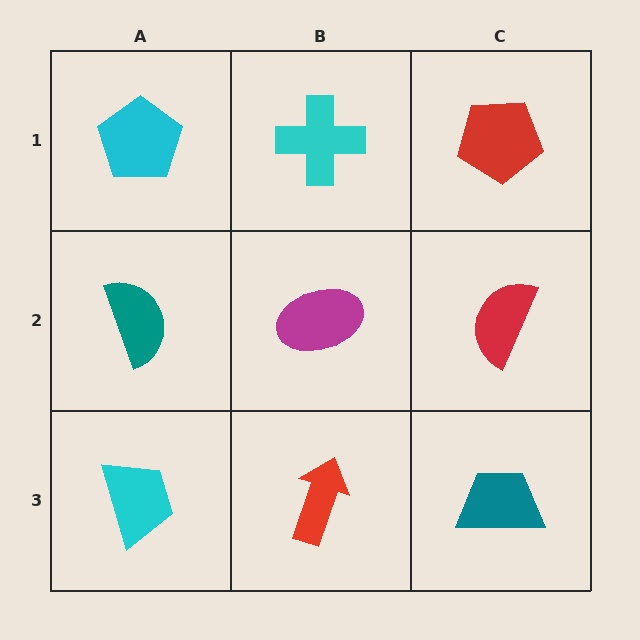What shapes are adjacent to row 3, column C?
A red semicircle (row 2, column C), a red arrow (row 3, column B).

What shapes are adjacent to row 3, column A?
A teal semicircle (row 2, column A), a red arrow (row 3, column B).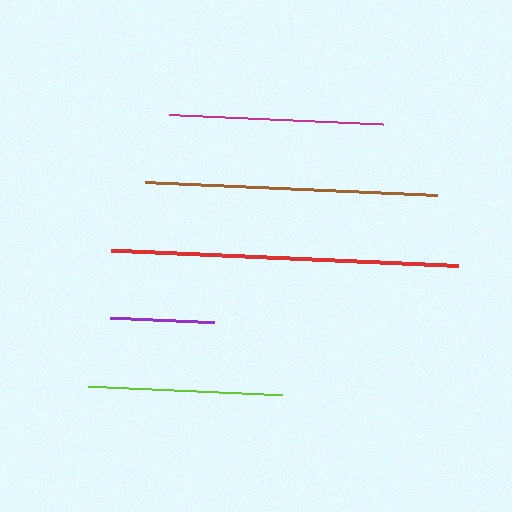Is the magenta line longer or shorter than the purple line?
The magenta line is longer than the purple line.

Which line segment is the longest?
The red line is the longest at approximately 348 pixels.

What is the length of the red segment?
The red segment is approximately 348 pixels long.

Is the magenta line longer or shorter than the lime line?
The magenta line is longer than the lime line.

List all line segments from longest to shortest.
From longest to shortest: red, brown, magenta, lime, purple.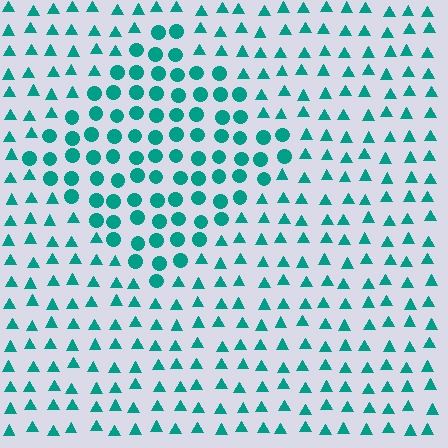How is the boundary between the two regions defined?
The boundary is defined by a change in element shape: circles inside vs. triangles outside. All elements share the same color and spacing.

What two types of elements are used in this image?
The image uses circles inside the diamond region and triangles outside it.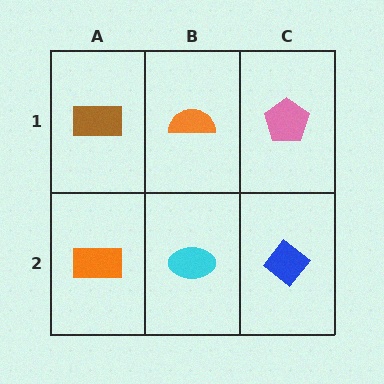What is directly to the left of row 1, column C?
An orange semicircle.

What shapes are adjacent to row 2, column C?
A pink pentagon (row 1, column C), a cyan ellipse (row 2, column B).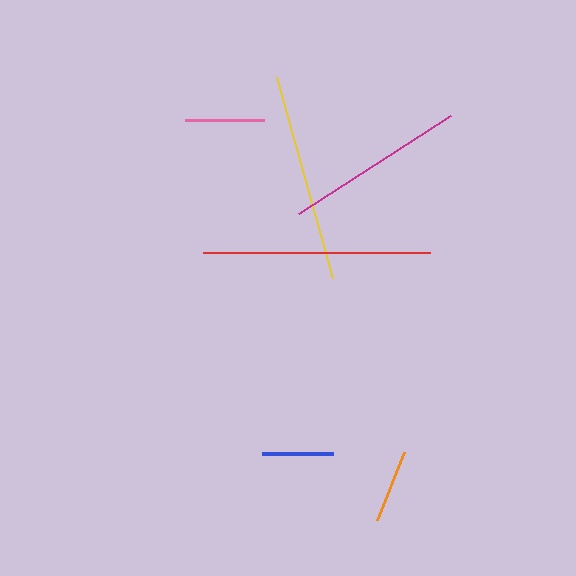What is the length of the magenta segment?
The magenta segment is approximately 181 pixels long.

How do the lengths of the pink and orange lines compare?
The pink and orange lines are approximately the same length.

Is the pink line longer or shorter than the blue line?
The pink line is longer than the blue line.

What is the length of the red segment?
The red segment is approximately 227 pixels long.